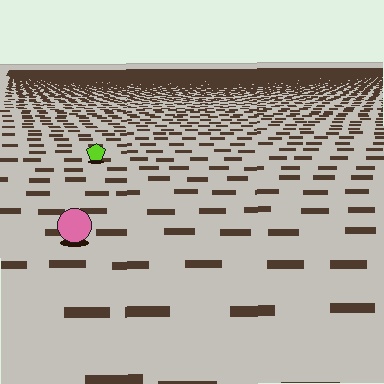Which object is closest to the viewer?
The pink circle is closest. The texture marks near it are larger and more spread out.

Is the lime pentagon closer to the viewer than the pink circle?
No. The pink circle is closer — you can tell from the texture gradient: the ground texture is coarser near it.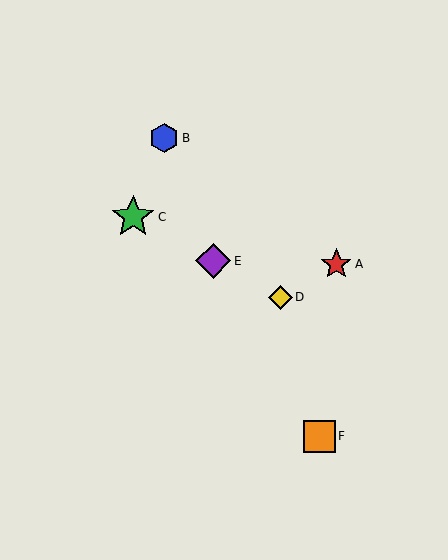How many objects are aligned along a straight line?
3 objects (C, D, E) are aligned along a straight line.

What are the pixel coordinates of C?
Object C is at (133, 217).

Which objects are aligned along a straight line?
Objects C, D, E are aligned along a straight line.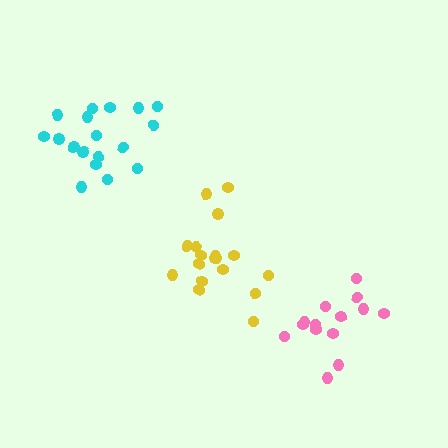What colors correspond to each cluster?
The clusters are colored: yellow, pink, cyan.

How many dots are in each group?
Group 1: 18 dots, Group 2: 14 dots, Group 3: 18 dots (50 total).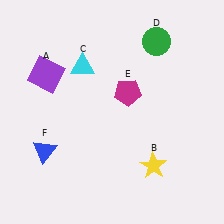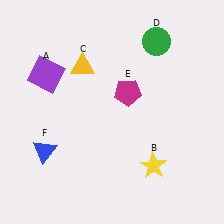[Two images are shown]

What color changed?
The triangle (C) changed from cyan in Image 1 to yellow in Image 2.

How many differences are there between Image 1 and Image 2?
There is 1 difference between the two images.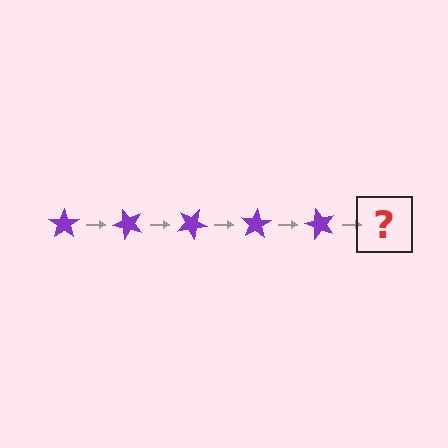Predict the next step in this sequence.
The next step is a purple star rotated 250 degrees.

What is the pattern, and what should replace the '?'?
The pattern is that the star rotates 50 degrees each step. The '?' should be a purple star rotated 250 degrees.